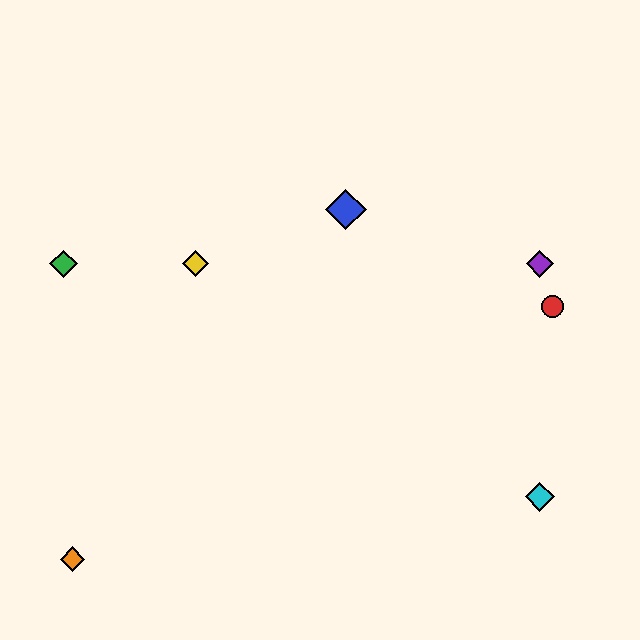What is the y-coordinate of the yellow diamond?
The yellow diamond is at y≈264.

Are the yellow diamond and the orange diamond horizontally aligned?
No, the yellow diamond is at y≈264 and the orange diamond is at y≈559.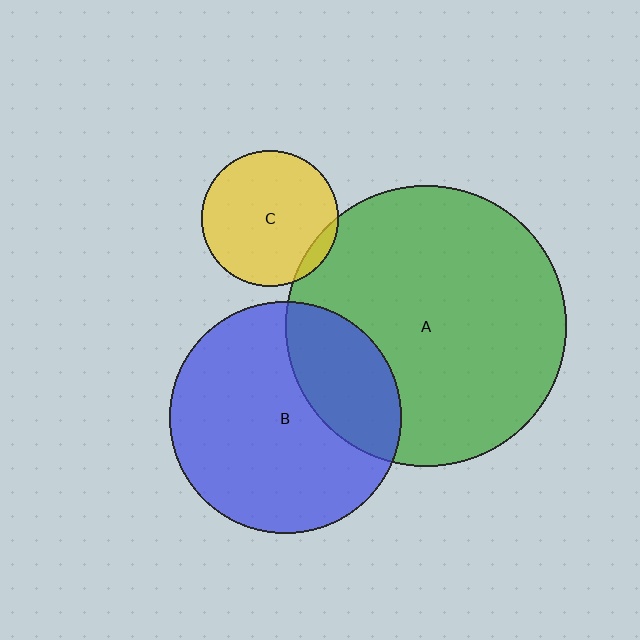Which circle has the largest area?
Circle A (green).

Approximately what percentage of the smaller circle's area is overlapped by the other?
Approximately 5%.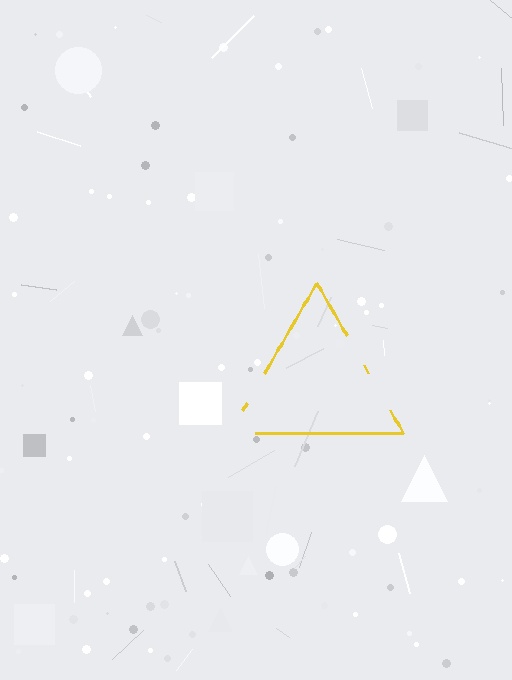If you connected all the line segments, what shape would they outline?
They would outline a triangle.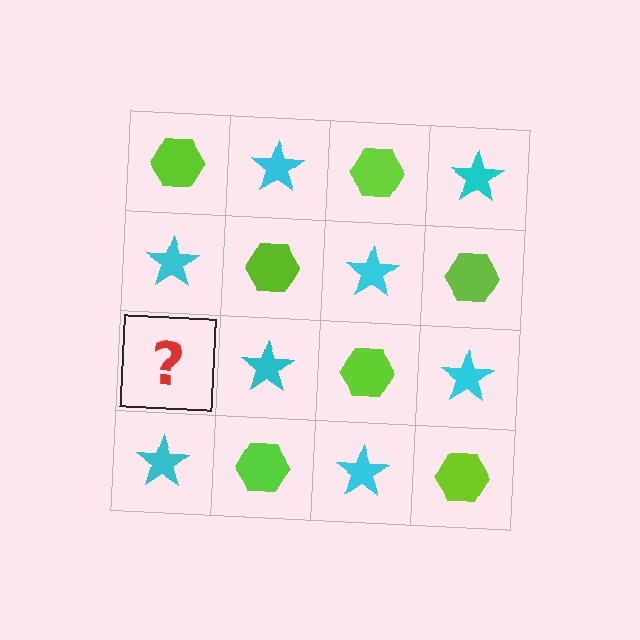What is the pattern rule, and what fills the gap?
The rule is that it alternates lime hexagon and cyan star in a checkerboard pattern. The gap should be filled with a lime hexagon.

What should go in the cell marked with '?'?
The missing cell should contain a lime hexagon.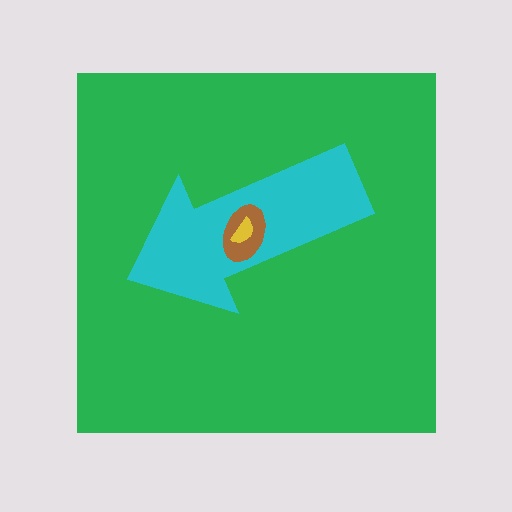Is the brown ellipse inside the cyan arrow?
Yes.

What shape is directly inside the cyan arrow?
The brown ellipse.